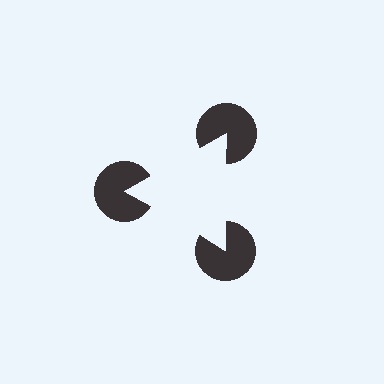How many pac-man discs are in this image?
There are 3 — one at each vertex of the illusory triangle.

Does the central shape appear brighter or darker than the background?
It typically appears slightly brighter than the background, even though no actual brightness change is drawn.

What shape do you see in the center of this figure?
An illusory triangle — its edges are inferred from the aligned wedge cuts in the pac-man discs, not physically drawn.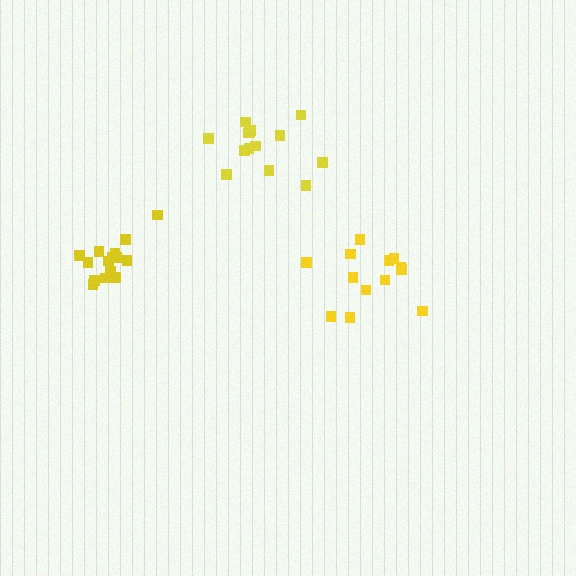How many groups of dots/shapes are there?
There are 3 groups.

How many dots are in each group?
Group 1: 13 dots, Group 2: 15 dots, Group 3: 14 dots (42 total).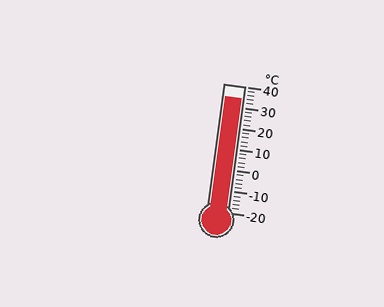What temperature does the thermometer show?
The thermometer shows approximately 34°C.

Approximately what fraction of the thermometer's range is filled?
The thermometer is filled to approximately 90% of its range.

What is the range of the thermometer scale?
The thermometer scale ranges from -20°C to 40°C.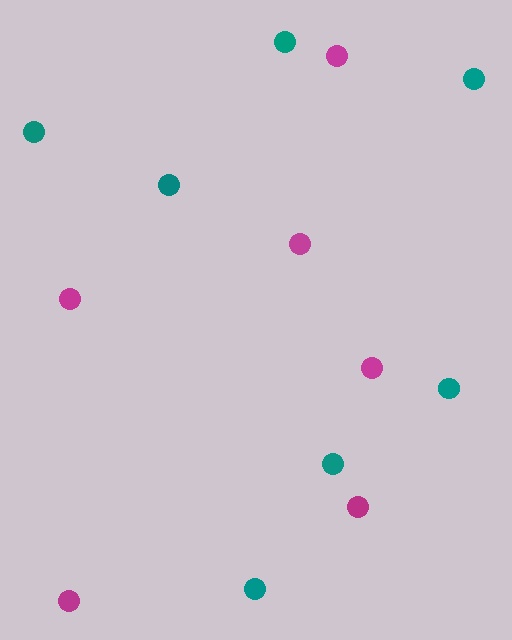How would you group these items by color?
There are 2 groups: one group of teal circles (7) and one group of magenta circles (6).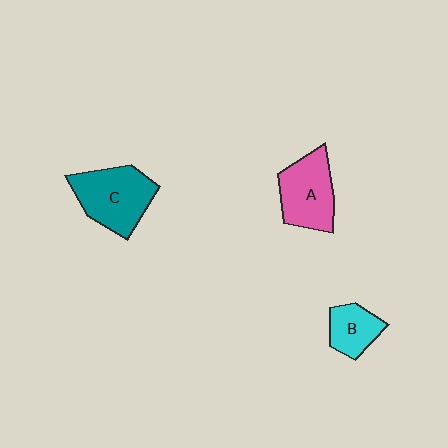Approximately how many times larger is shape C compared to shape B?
Approximately 1.9 times.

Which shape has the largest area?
Shape C (teal).